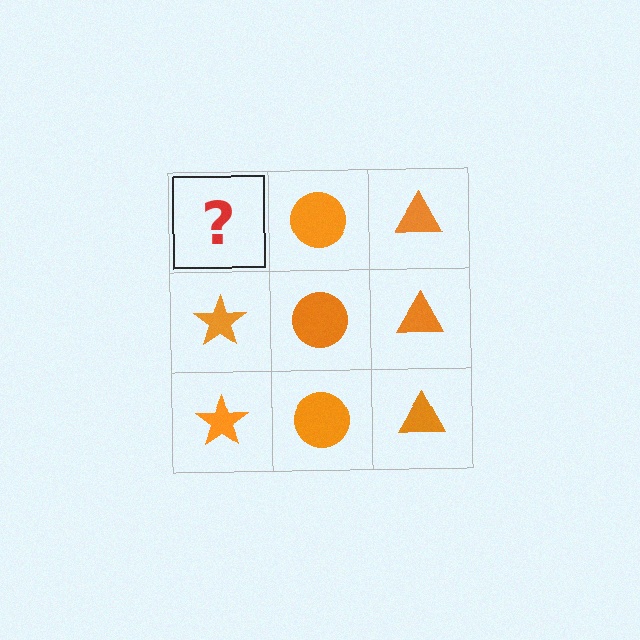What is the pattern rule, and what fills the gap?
The rule is that each column has a consistent shape. The gap should be filled with an orange star.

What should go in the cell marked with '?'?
The missing cell should contain an orange star.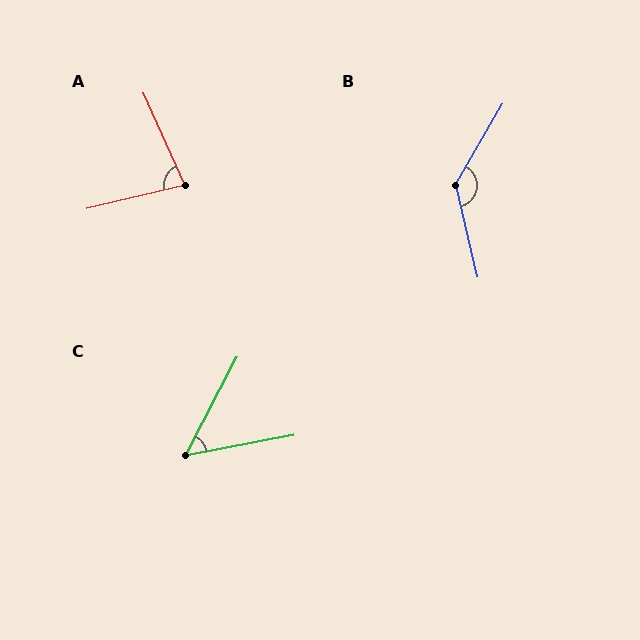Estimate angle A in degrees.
Approximately 79 degrees.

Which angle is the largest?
B, at approximately 137 degrees.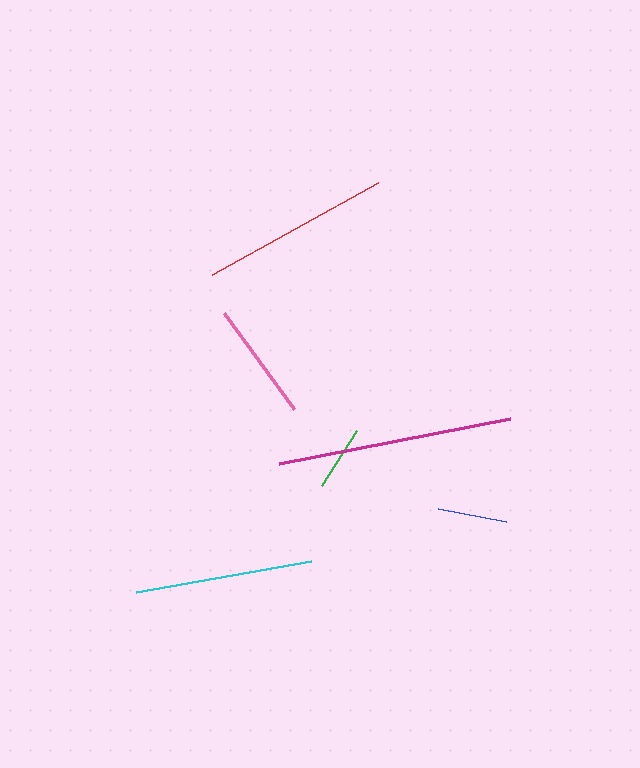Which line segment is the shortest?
The green line is the shortest at approximately 66 pixels.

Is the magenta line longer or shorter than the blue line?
The magenta line is longer than the blue line.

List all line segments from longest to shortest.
From longest to shortest: magenta, red, cyan, pink, blue, green.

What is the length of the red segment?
The red segment is approximately 190 pixels long.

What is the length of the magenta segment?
The magenta segment is approximately 235 pixels long.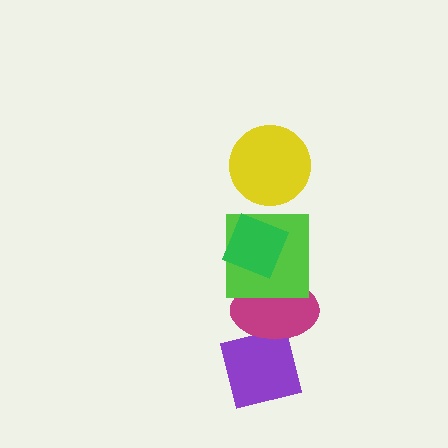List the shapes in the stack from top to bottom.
From top to bottom: the yellow circle, the green diamond, the lime square, the magenta ellipse, the purple square.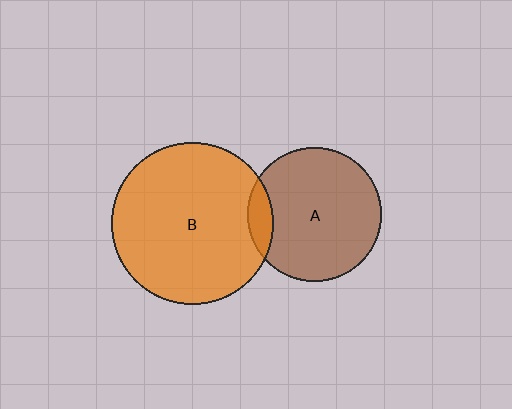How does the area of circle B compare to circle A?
Approximately 1.5 times.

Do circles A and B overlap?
Yes.